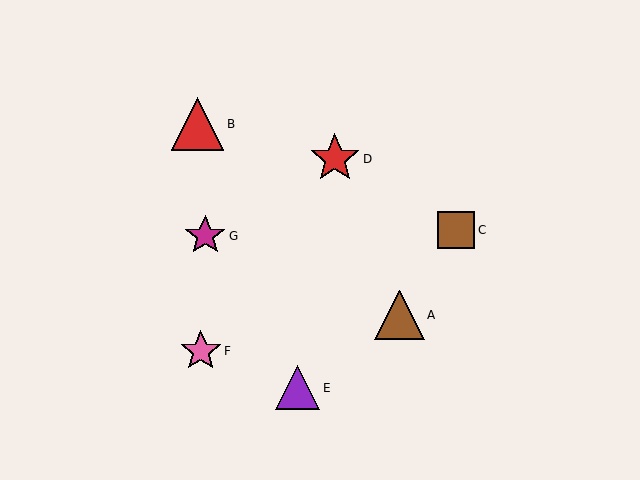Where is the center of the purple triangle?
The center of the purple triangle is at (298, 388).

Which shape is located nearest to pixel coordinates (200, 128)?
The red triangle (labeled B) at (197, 124) is nearest to that location.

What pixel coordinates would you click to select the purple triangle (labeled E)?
Click at (298, 388) to select the purple triangle E.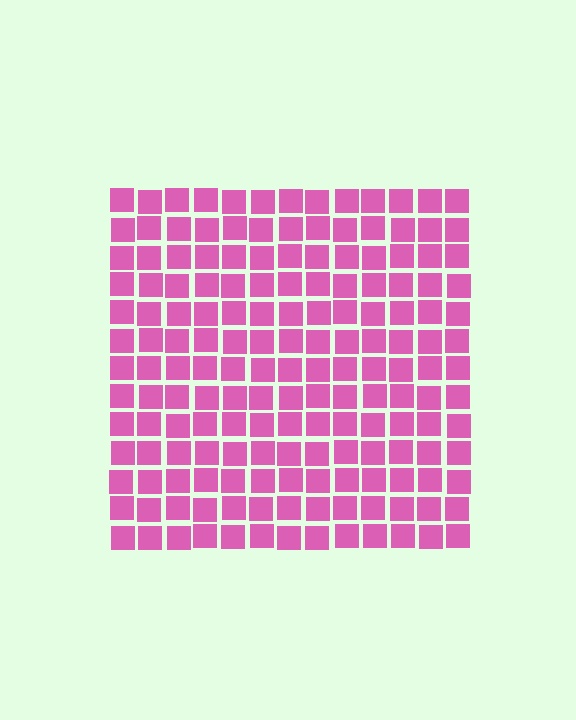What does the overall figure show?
The overall figure shows a square.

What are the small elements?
The small elements are squares.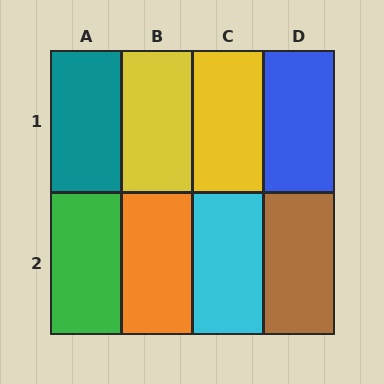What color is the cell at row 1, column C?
Yellow.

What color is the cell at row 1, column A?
Teal.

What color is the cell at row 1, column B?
Yellow.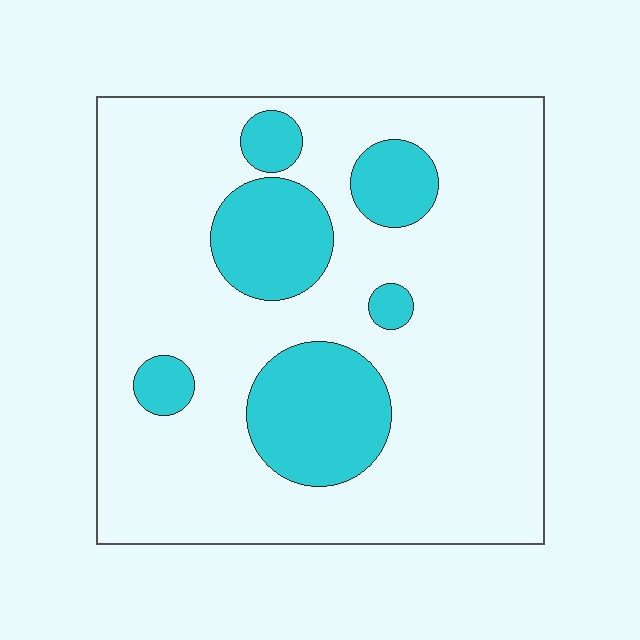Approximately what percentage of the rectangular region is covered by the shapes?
Approximately 20%.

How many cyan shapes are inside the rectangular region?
6.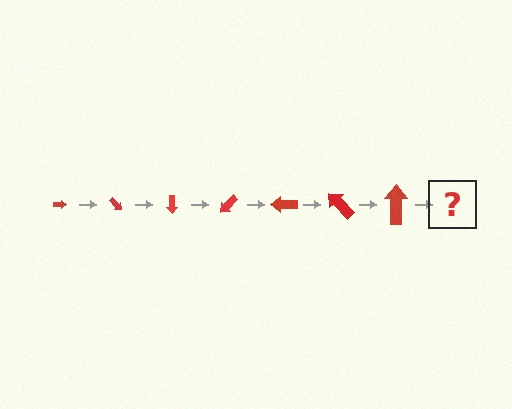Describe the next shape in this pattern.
It should be an arrow, larger than the previous one and rotated 315 degrees from the start.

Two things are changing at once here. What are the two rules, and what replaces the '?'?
The two rules are that the arrow grows larger each step and it rotates 45 degrees each step. The '?' should be an arrow, larger than the previous one and rotated 315 degrees from the start.